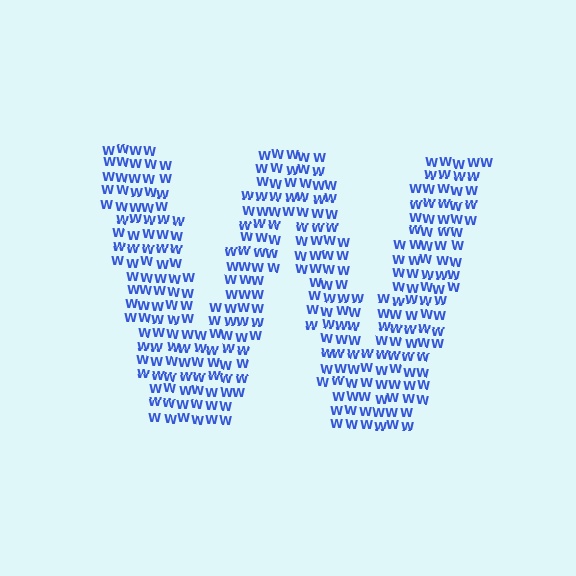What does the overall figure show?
The overall figure shows the letter W.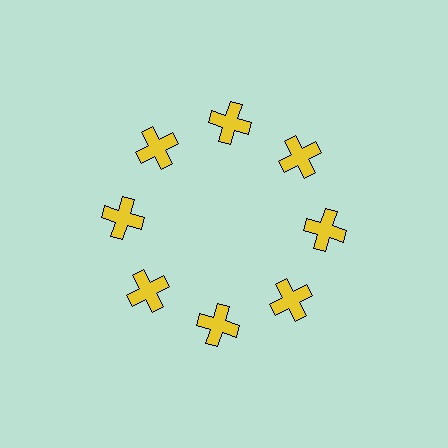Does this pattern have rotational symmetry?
Yes, this pattern has 8-fold rotational symmetry. It looks the same after rotating 45 degrees around the center.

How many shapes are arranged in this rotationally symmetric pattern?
There are 8 shapes, arranged in 8 groups of 1.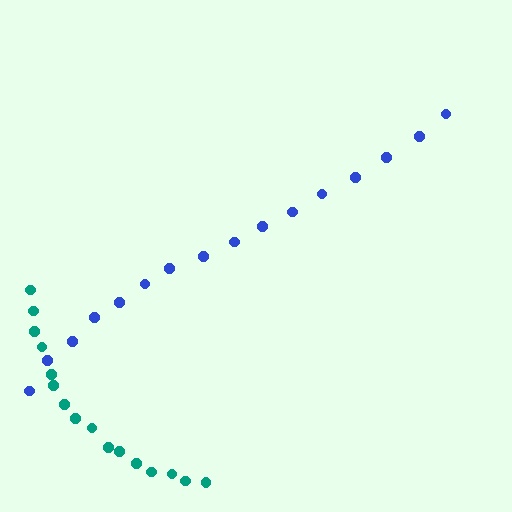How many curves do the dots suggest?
There are 2 distinct paths.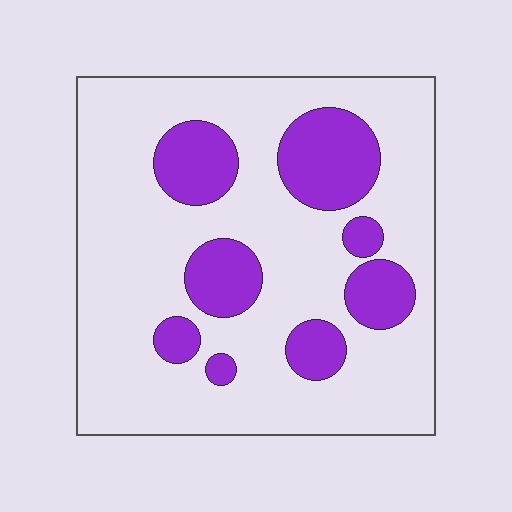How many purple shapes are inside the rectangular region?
8.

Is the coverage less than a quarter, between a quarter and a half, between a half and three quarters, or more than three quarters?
Less than a quarter.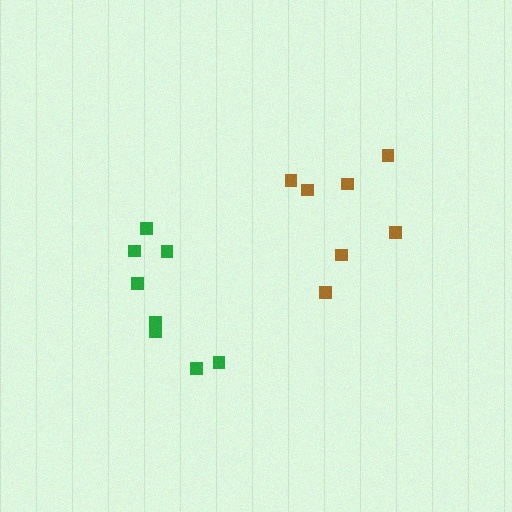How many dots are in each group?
Group 1: 8 dots, Group 2: 7 dots (15 total).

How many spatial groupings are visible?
There are 2 spatial groupings.